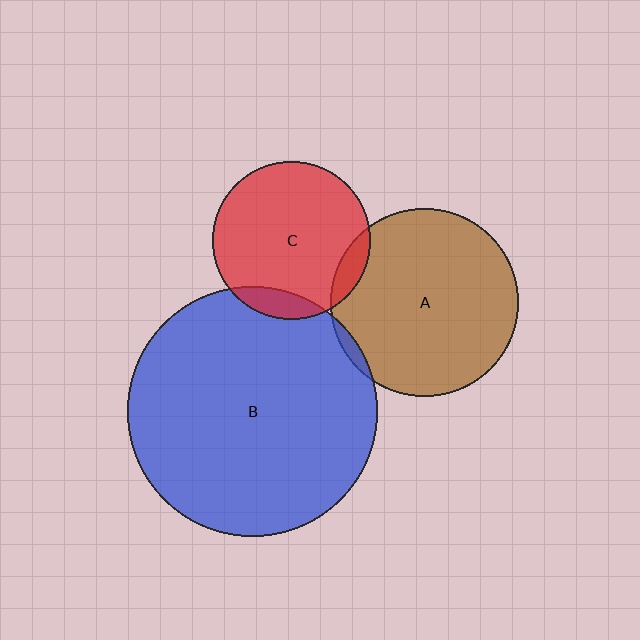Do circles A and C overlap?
Yes.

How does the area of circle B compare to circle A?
Approximately 1.8 times.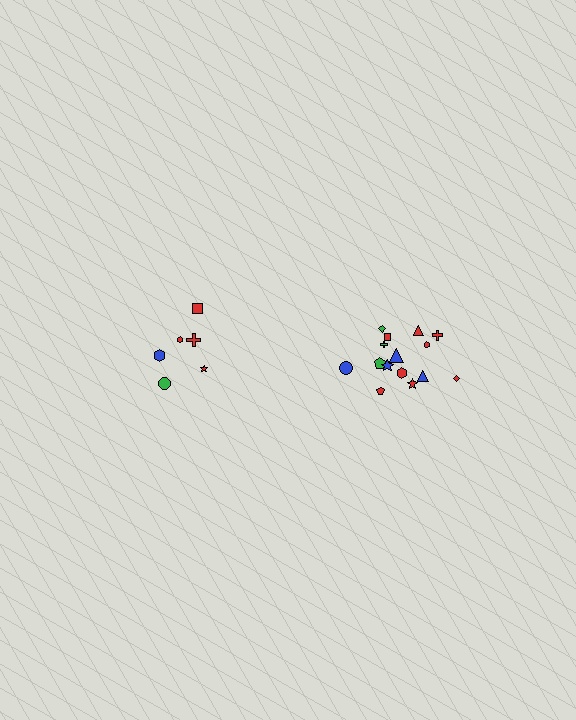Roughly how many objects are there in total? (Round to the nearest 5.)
Roughly 20 objects in total.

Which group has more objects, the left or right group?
The right group.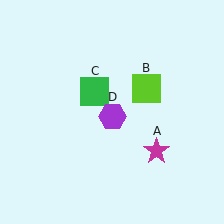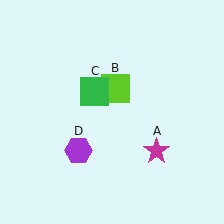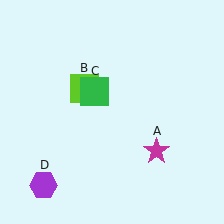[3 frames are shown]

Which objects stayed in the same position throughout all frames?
Magenta star (object A) and green square (object C) remained stationary.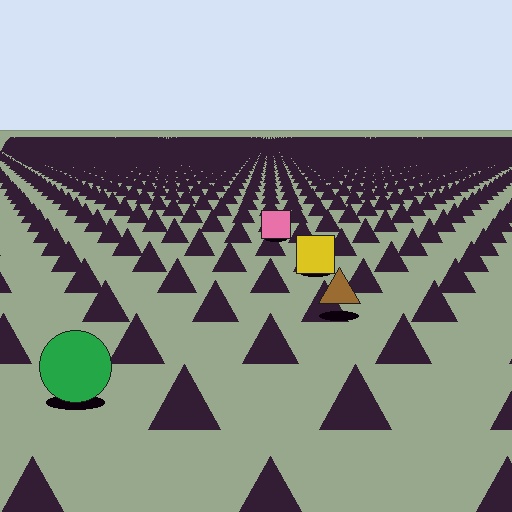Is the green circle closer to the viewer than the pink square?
Yes. The green circle is closer — you can tell from the texture gradient: the ground texture is coarser near it.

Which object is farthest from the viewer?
The pink square is farthest from the viewer. It appears smaller and the ground texture around it is denser.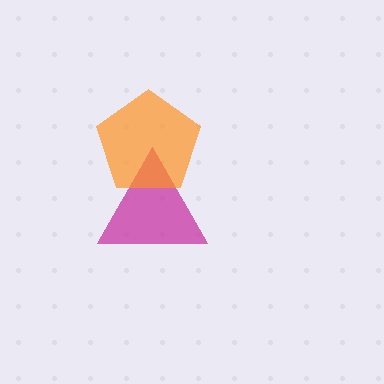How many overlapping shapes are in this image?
There are 2 overlapping shapes in the image.